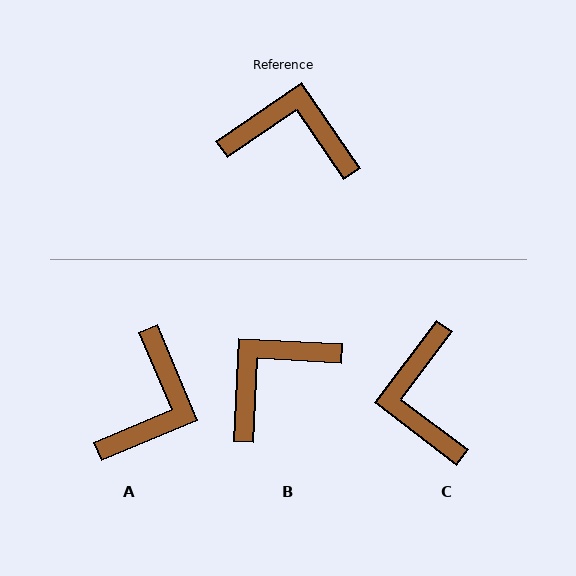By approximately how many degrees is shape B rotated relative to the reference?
Approximately 53 degrees counter-clockwise.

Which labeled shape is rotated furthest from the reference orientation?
C, about 109 degrees away.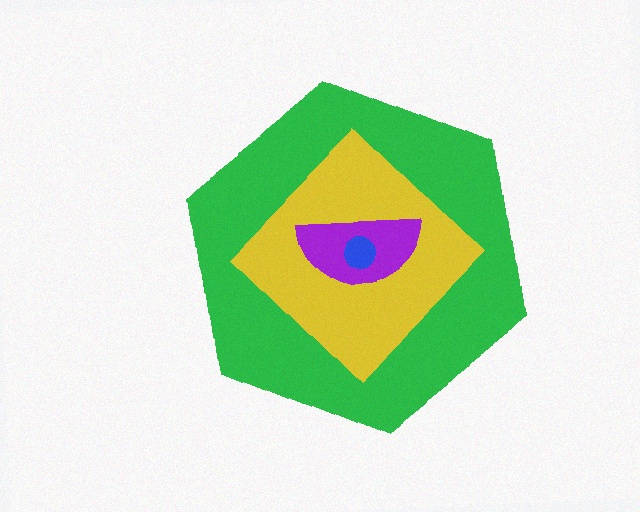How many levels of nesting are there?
4.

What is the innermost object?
The blue circle.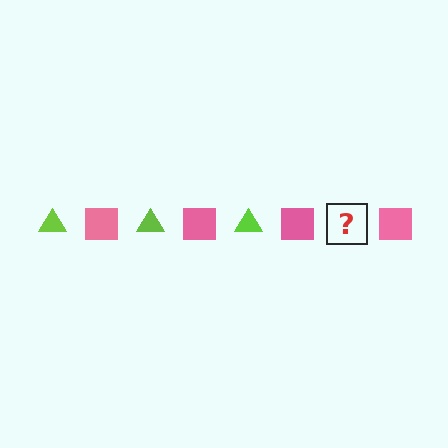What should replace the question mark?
The question mark should be replaced with a lime triangle.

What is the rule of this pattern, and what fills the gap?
The rule is that the pattern alternates between lime triangle and pink square. The gap should be filled with a lime triangle.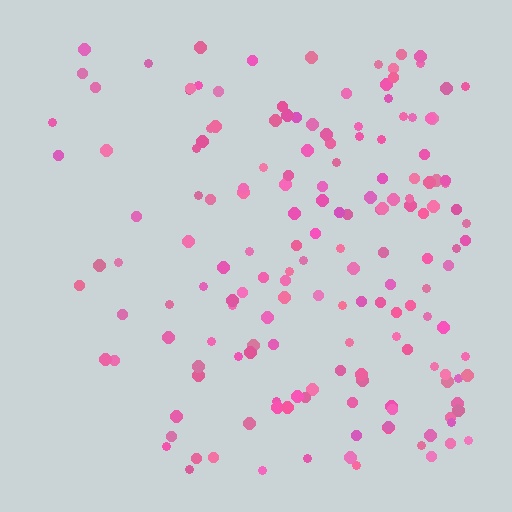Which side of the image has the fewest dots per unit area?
The left.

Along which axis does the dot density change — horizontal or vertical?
Horizontal.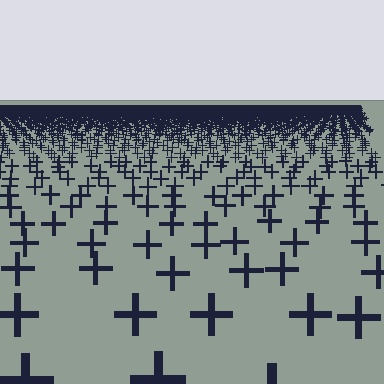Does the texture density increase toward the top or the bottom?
Density increases toward the top.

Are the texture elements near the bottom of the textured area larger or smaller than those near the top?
Larger. Near the bottom, elements are closer to the viewer and appear at a bigger on-screen size.